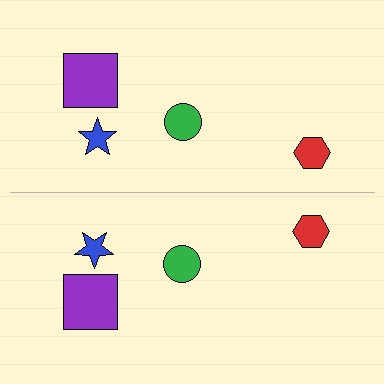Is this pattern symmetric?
Yes, this pattern has bilateral (reflection) symmetry.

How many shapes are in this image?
There are 8 shapes in this image.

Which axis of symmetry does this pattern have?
The pattern has a horizontal axis of symmetry running through the center of the image.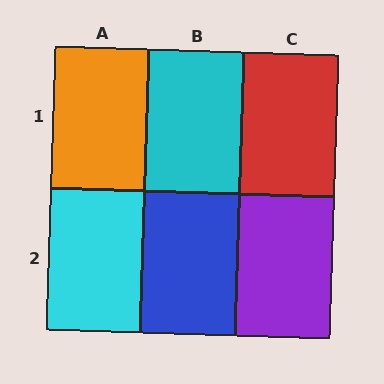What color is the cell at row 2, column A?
Cyan.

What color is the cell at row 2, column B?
Blue.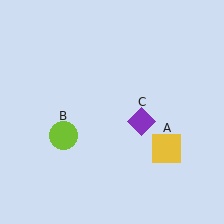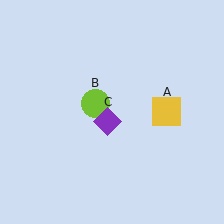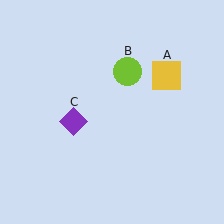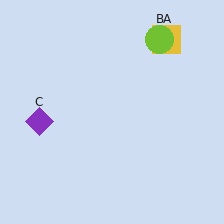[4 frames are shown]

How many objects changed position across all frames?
3 objects changed position: yellow square (object A), lime circle (object B), purple diamond (object C).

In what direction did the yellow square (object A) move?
The yellow square (object A) moved up.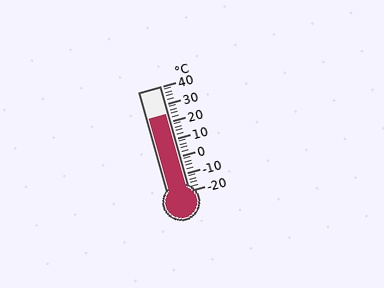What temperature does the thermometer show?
The thermometer shows approximately 24°C.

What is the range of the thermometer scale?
The thermometer scale ranges from -20°C to 40°C.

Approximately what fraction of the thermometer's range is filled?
The thermometer is filled to approximately 75% of its range.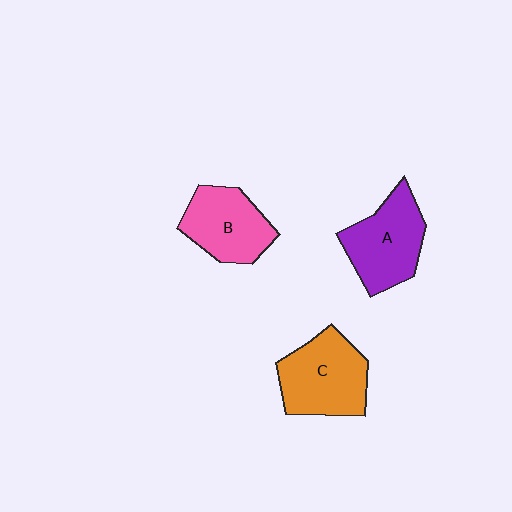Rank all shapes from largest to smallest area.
From largest to smallest: C (orange), A (purple), B (pink).